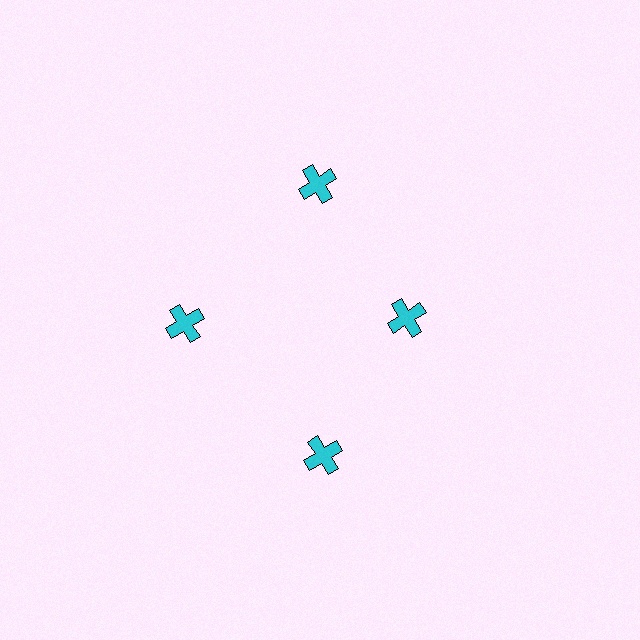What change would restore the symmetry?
The symmetry would be restored by moving it outward, back onto the ring so that all 4 crosses sit at equal angles and equal distance from the center.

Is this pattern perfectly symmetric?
No. The 4 cyan crosses are arranged in a ring, but one element near the 3 o'clock position is pulled inward toward the center, breaking the 4-fold rotational symmetry.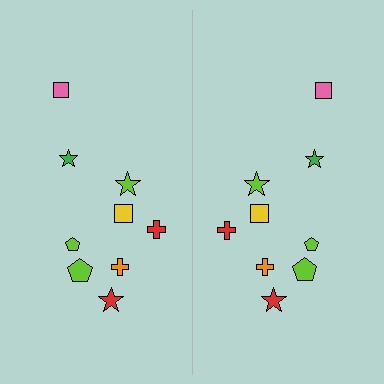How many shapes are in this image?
There are 18 shapes in this image.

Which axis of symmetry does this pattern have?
The pattern has a vertical axis of symmetry running through the center of the image.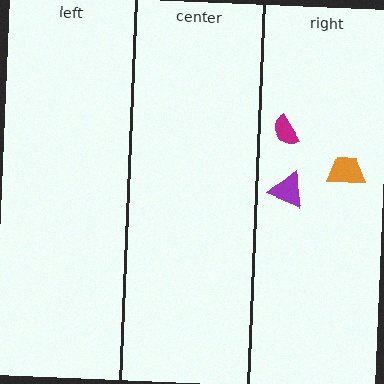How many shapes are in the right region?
3.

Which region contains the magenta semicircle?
The right region.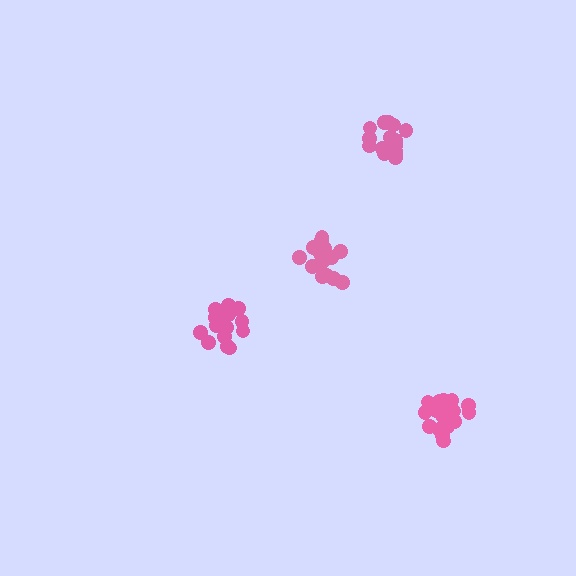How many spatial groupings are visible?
There are 4 spatial groupings.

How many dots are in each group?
Group 1: 16 dots, Group 2: 19 dots, Group 3: 16 dots, Group 4: 16 dots (67 total).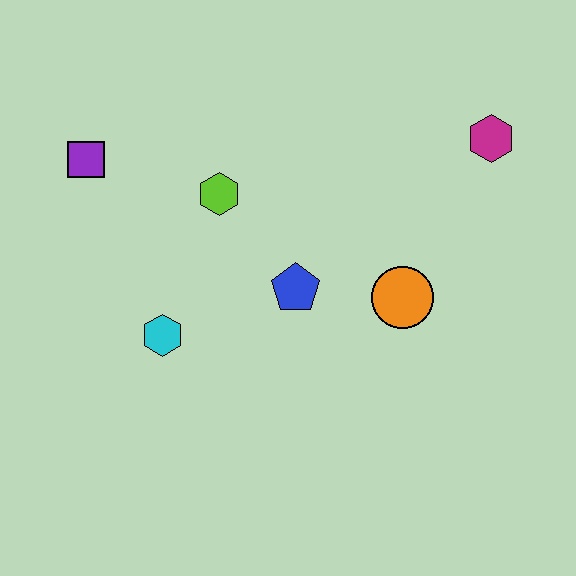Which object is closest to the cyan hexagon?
The blue pentagon is closest to the cyan hexagon.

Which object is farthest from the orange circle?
The purple square is farthest from the orange circle.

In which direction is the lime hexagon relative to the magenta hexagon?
The lime hexagon is to the left of the magenta hexagon.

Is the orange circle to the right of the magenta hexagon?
No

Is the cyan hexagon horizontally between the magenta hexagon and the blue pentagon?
No